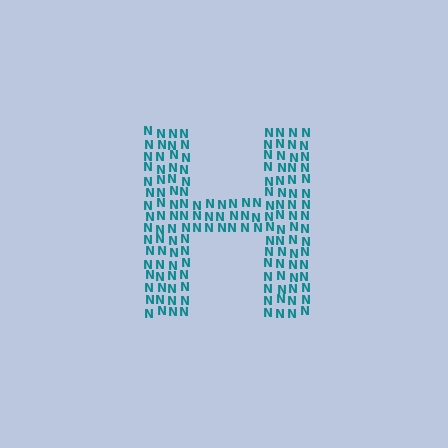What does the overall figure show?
The overall figure shows the letter H.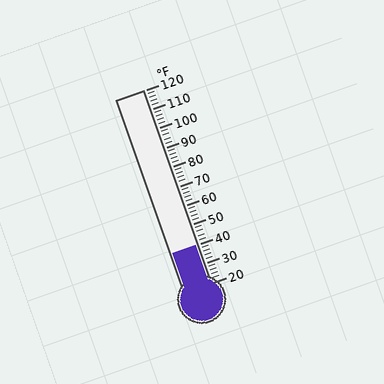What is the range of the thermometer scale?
The thermometer scale ranges from 20°F to 120°F.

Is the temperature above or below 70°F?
The temperature is below 70°F.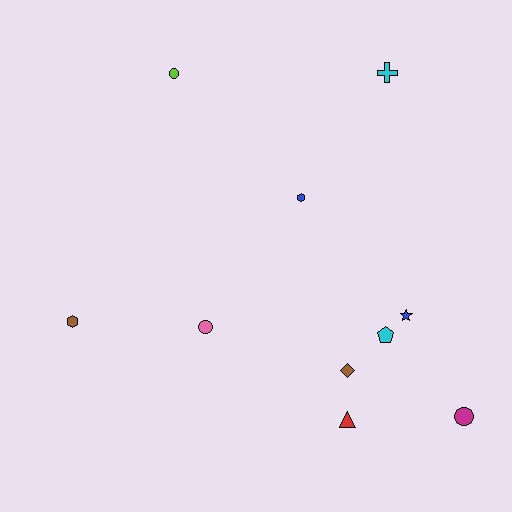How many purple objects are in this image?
There are no purple objects.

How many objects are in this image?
There are 10 objects.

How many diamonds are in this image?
There is 1 diamond.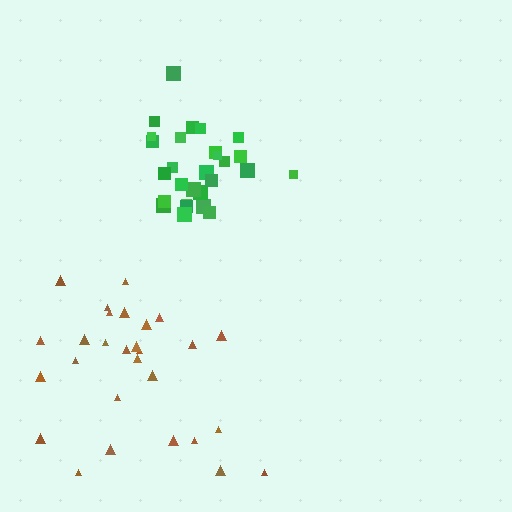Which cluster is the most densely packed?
Green.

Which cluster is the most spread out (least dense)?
Brown.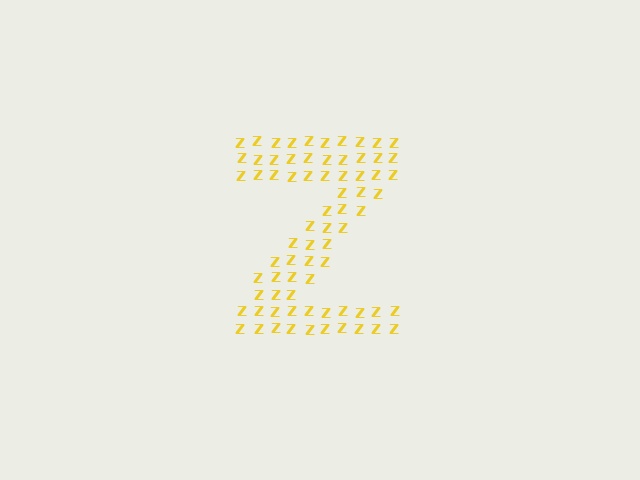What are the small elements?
The small elements are letter Z's.